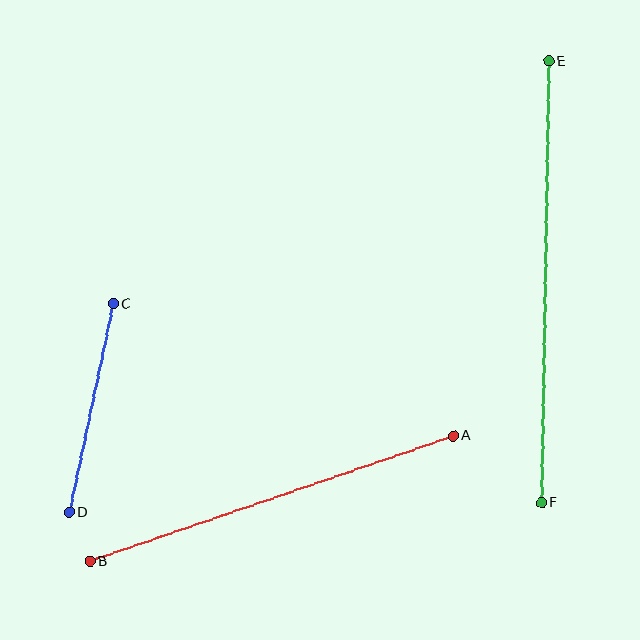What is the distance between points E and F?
The distance is approximately 442 pixels.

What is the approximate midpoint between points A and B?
The midpoint is at approximately (271, 499) pixels.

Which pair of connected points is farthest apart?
Points E and F are farthest apart.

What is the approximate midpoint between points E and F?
The midpoint is at approximately (545, 282) pixels.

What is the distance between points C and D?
The distance is approximately 213 pixels.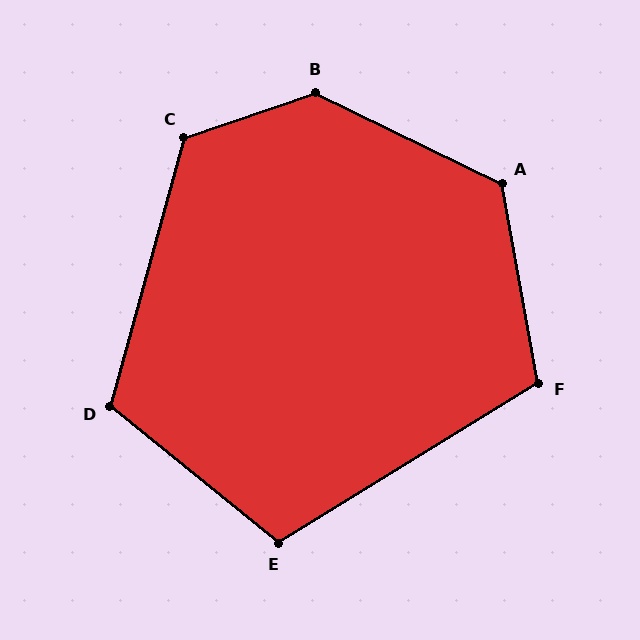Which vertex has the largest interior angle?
B, at approximately 135 degrees.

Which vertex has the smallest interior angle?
E, at approximately 109 degrees.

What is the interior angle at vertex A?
Approximately 126 degrees (obtuse).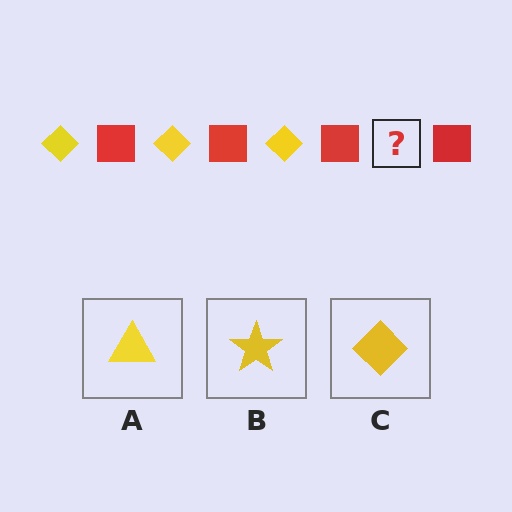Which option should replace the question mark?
Option C.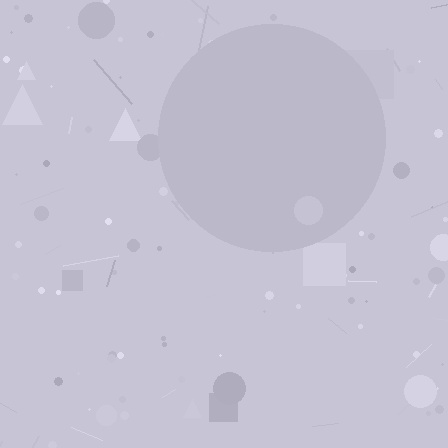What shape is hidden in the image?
A circle is hidden in the image.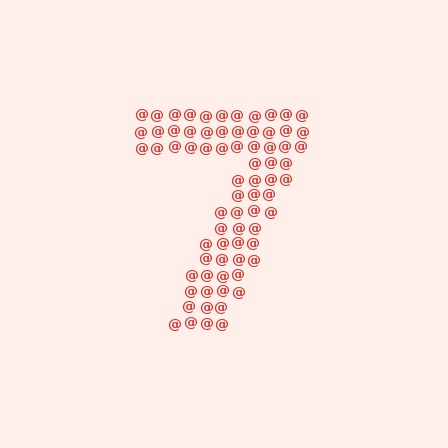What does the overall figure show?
The overall figure shows the digit 7.